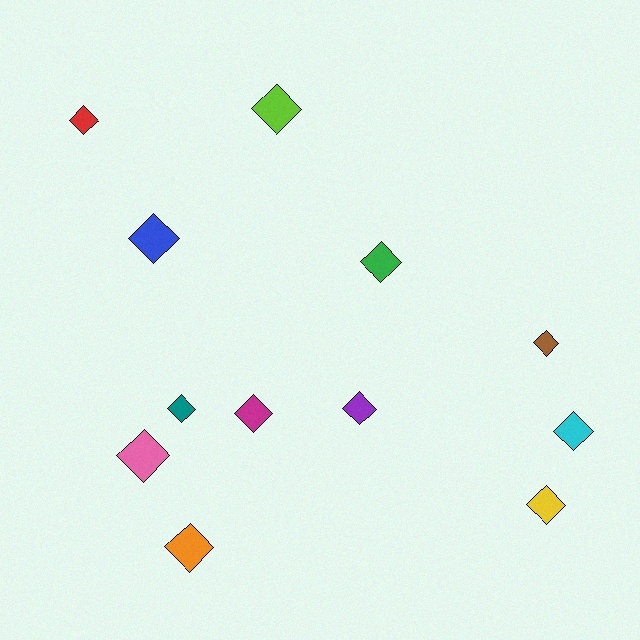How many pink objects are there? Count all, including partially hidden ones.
There is 1 pink object.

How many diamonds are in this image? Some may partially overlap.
There are 12 diamonds.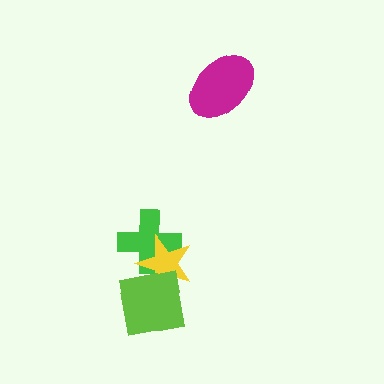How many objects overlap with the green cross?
2 objects overlap with the green cross.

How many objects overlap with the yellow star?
2 objects overlap with the yellow star.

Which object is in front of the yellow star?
The lime square is in front of the yellow star.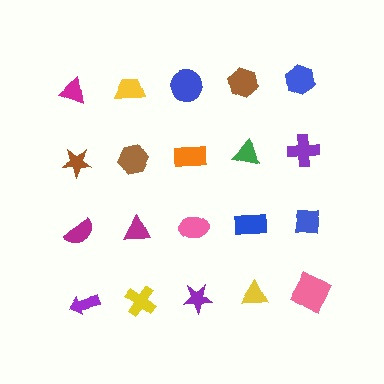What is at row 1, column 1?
A magenta triangle.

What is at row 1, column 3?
A blue circle.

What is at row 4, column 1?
A purple arrow.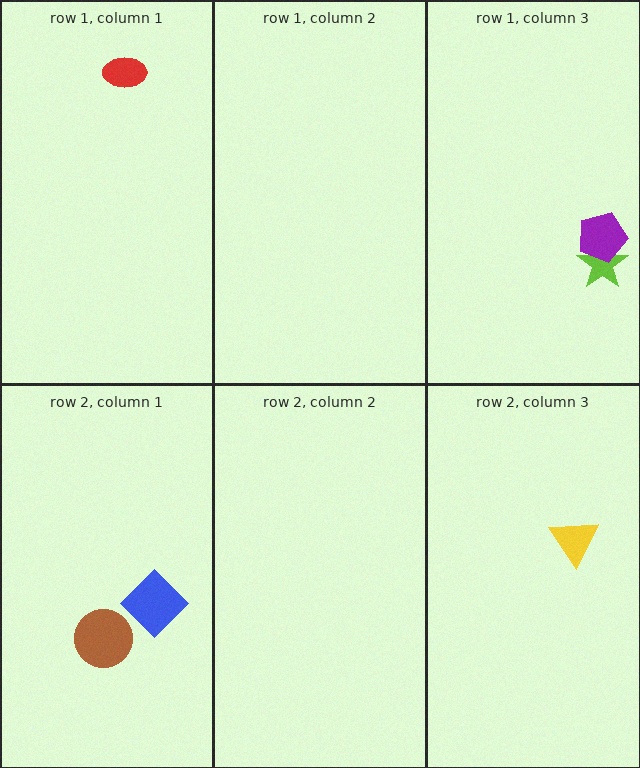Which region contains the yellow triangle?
The row 2, column 3 region.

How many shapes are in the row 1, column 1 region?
1.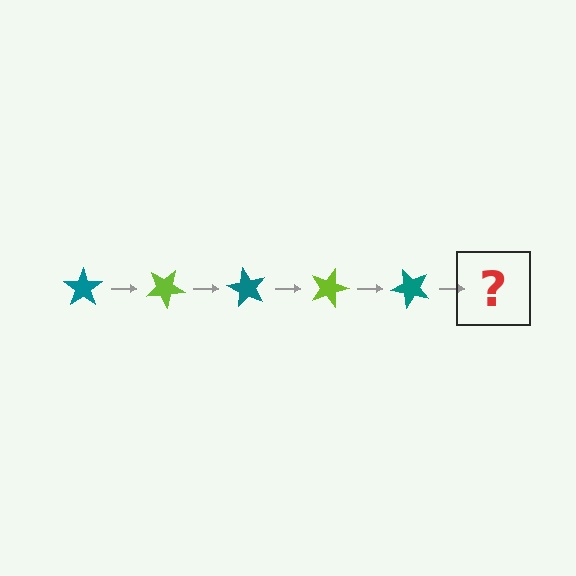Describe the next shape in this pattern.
It should be a lime star, rotated 150 degrees from the start.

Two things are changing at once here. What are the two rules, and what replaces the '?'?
The two rules are that it rotates 30 degrees each step and the color cycles through teal and lime. The '?' should be a lime star, rotated 150 degrees from the start.